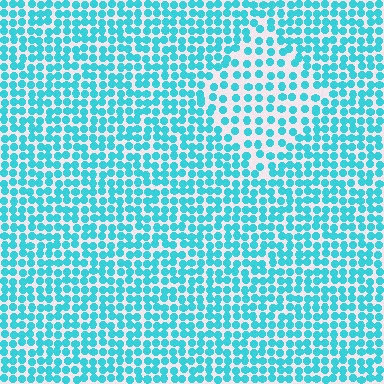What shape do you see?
I see a diamond.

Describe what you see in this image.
The image contains small cyan elements arranged at two different densities. A diamond-shaped region is visible where the elements are less densely packed than the surrounding area.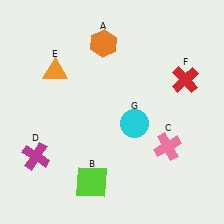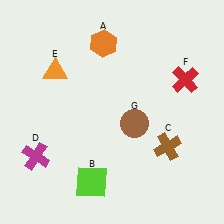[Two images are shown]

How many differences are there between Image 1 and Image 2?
There are 2 differences between the two images.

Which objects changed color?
C changed from pink to brown. G changed from cyan to brown.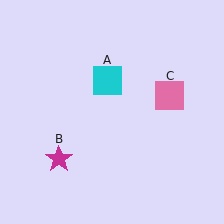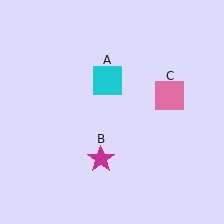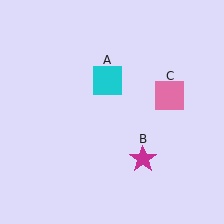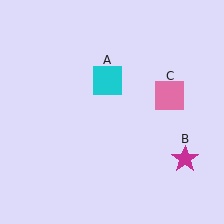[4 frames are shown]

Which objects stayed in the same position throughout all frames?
Cyan square (object A) and pink square (object C) remained stationary.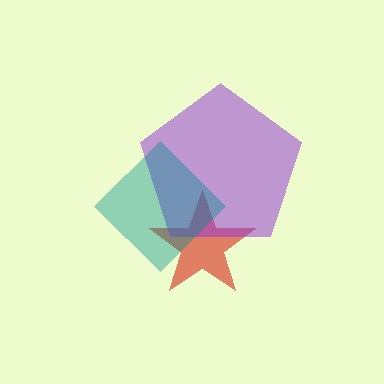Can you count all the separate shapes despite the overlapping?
Yes, there are 3 separate shapes.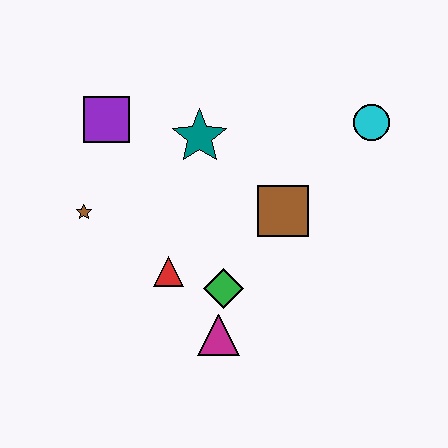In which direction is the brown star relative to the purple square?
The brown star is below the purple square.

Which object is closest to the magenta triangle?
The green diamond is closest to the magenta triangle.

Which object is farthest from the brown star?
The cyan circle is farthest from the brown star.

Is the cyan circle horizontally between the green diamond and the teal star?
No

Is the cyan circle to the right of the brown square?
Yes